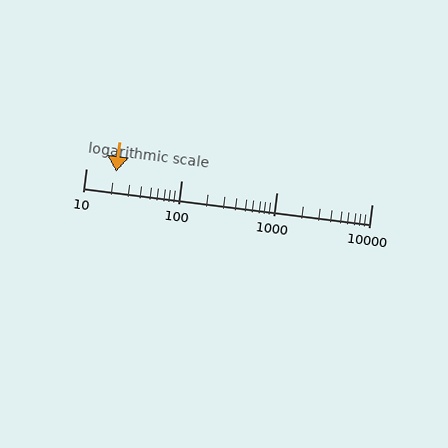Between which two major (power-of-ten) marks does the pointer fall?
The pointer is between 10 and 100.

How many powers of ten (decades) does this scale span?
The scale spans 3 decades, from 10 to 10000.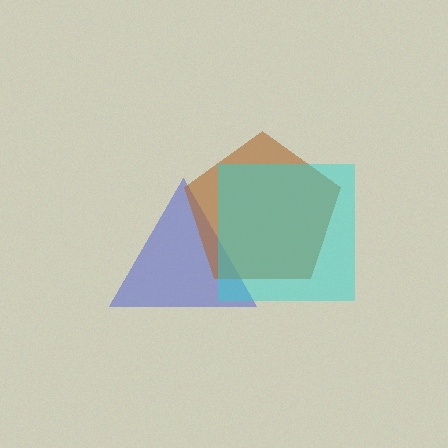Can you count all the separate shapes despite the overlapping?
Yes, there are 3 separate shapes.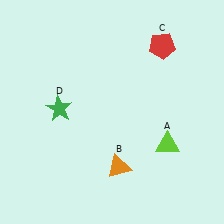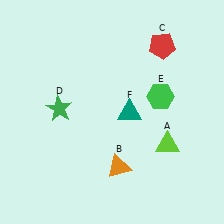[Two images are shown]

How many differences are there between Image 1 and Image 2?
There are 2 differences between the two images.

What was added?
A green hexagon (E), a teal triangle (F) were added in Image 2.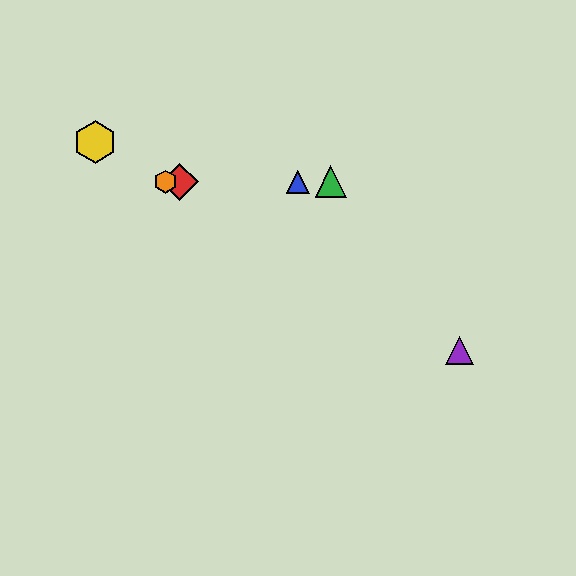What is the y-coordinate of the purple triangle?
The purple triangle is at y≈350.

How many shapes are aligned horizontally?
4 shapes (the red diamond, the blue triangle, the green triangle, the orange hexagon) are aligned horizontally.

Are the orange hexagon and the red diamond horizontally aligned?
Yes, both are at y≈182.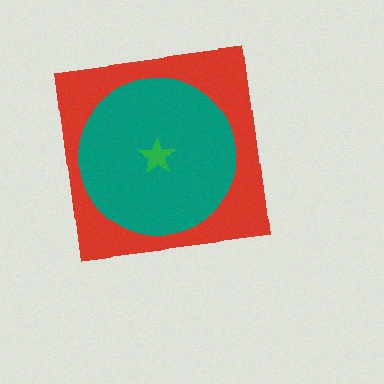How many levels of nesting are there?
3.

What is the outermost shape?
The red square.